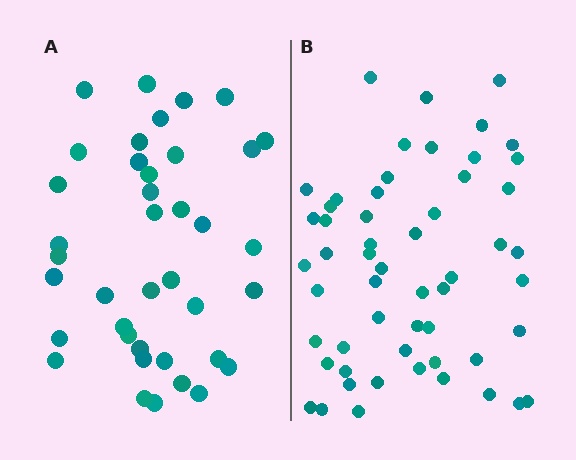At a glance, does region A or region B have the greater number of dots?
Region B (the right region) has more dots.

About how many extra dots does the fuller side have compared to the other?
Region B has approximately 15 more dots than region A.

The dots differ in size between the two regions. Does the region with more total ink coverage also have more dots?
No. Region A has more total ink coverage because its dots are larger, but region B actually contains more individual dots. Total area can be misleading — the number of items is what matters here.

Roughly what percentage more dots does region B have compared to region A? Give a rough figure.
About 40% more.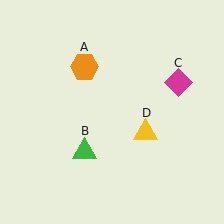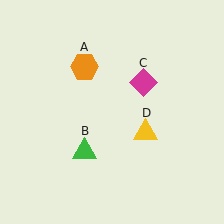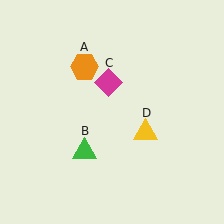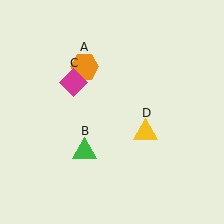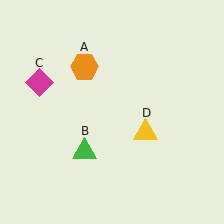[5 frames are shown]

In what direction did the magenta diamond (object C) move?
The magenta diamond (object C) moved left.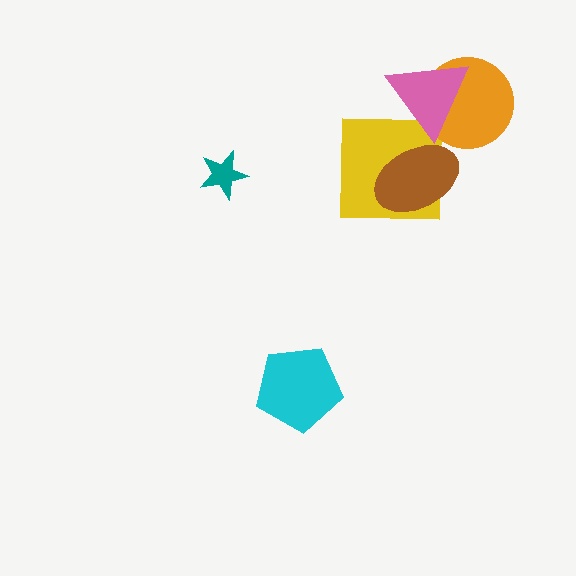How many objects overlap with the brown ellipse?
2 objects overlap with the brown ellipse.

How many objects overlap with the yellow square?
2 objects overlap with the yellow square.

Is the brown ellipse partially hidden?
Yes, it is partially covered by another shape.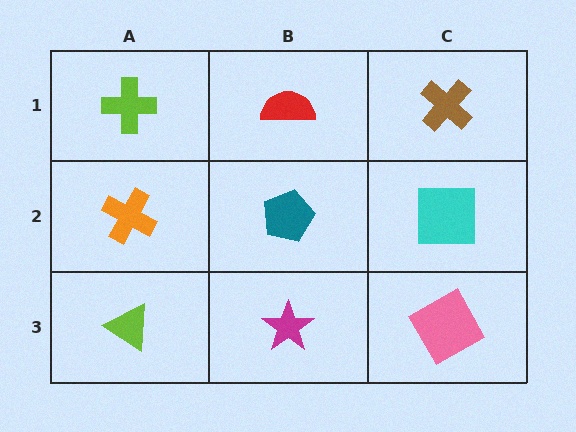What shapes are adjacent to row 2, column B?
A red semicircle (row 1, column B), a magenta star (row 3, column B), an orange cross (row 2, column A), a cyan square (row 2, column C).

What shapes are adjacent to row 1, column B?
A teal pentagon (row 2, column B), a lime cross (row 1, column A), a brown cross (row 1, column C).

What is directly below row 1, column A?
An orange cross.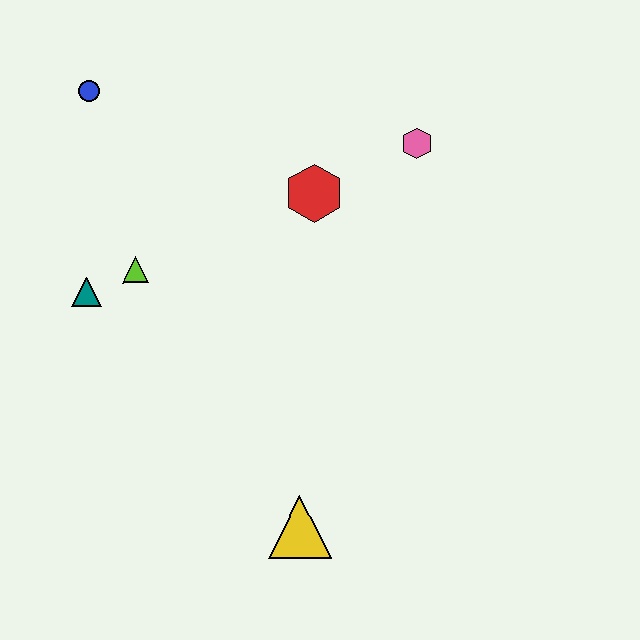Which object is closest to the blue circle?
The lime triangle is closest to the blue circle.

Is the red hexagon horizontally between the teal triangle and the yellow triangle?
No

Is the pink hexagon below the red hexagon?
No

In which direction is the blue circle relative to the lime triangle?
The blue circle is above the lime triangle.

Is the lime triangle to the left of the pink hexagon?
Yes